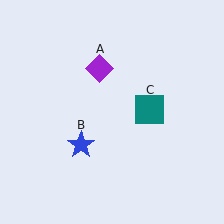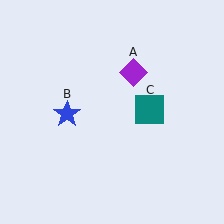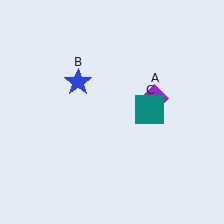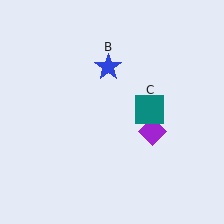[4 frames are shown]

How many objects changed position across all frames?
2 objects changed position: purple diamond (object A), blue star (object B).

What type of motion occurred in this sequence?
The purple diamond (object A), blue star (object B) rotated clockwise around the center of the scene.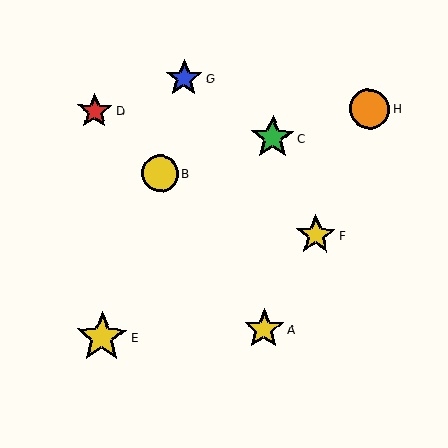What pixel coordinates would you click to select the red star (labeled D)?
Click at (95, 111) to select the red star D.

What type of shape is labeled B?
Shape B is a yellow circle.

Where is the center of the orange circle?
The center of the orange circle is at (370, 109).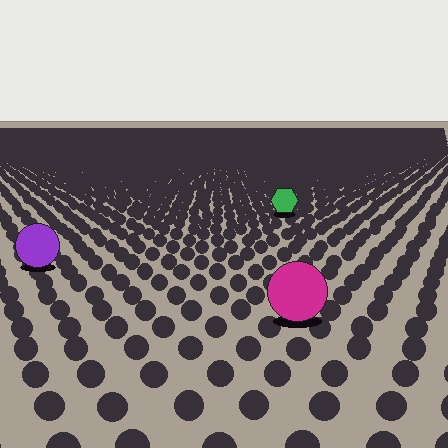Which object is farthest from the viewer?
The green hexagon is farthest from the viewer. It appears smaller and the ground texture around it is denser.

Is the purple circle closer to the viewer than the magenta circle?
No. The magenta circle is closer — you can tell from the texture gradient: the ground texture is coarser near it.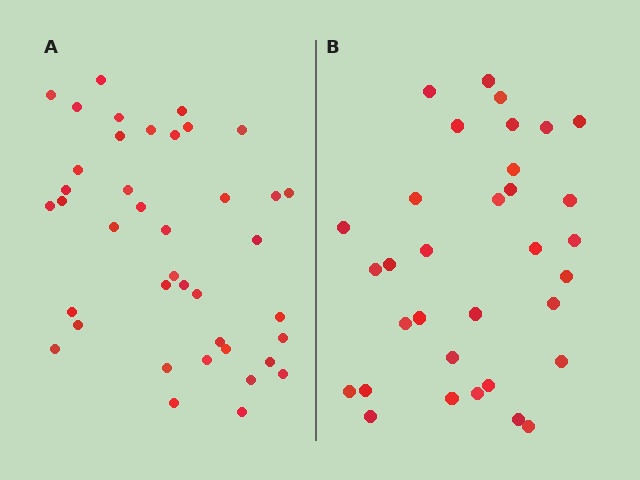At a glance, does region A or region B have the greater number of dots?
Region A (the left region) has more dots.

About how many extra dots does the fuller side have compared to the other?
Region A has roughly 8 or so more dots than region B.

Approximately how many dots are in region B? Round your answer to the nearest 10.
About 30 dots. (The exact count is 33, which rounds to 30.)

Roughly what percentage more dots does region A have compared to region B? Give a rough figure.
About 20% more.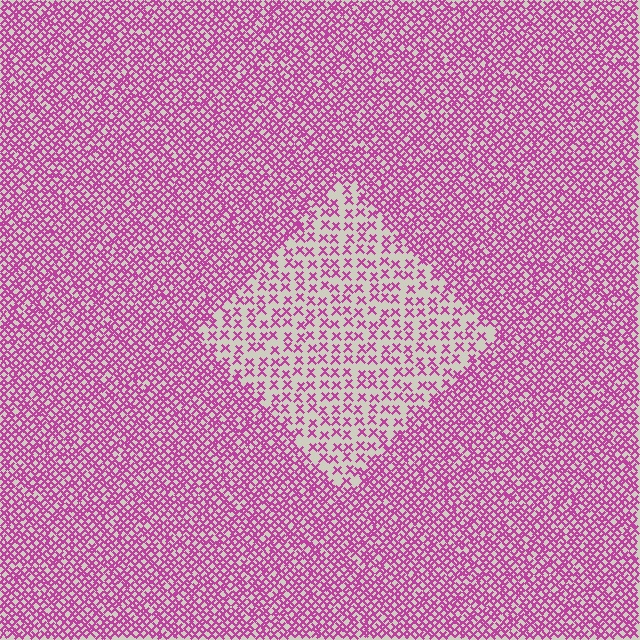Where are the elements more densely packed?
The elements are more densely packed outside the diamond boundary.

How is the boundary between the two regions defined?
The boundary is defined by a change in element density (approximately 2.3x ratio). All elements are the same color, size, and shape.